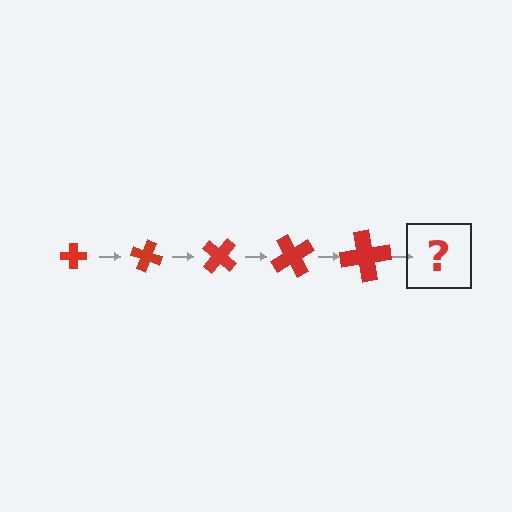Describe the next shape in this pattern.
It should be a cross, larger than the previous one and rotated 100 degrees from the start.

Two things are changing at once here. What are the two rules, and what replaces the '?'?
The two rules are that the cross grows larger each step and it rotates 20 degrees each step. The '?' should be a cross, larger than the previous one and rotated 100 degrees from the start.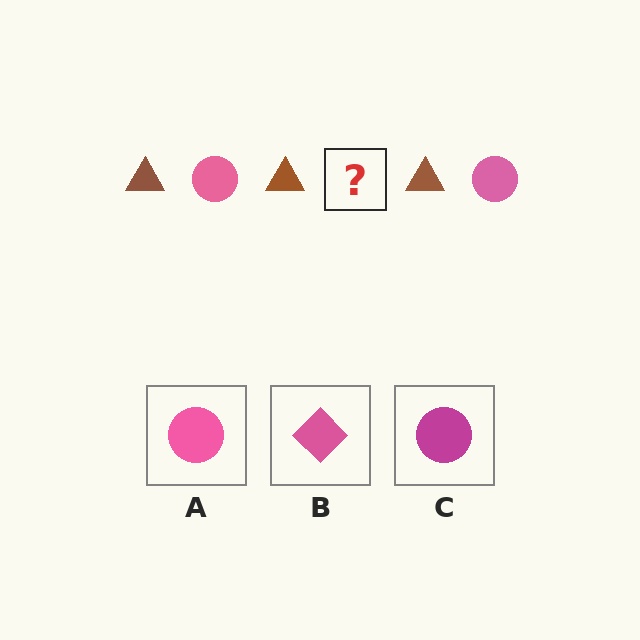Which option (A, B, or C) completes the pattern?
A.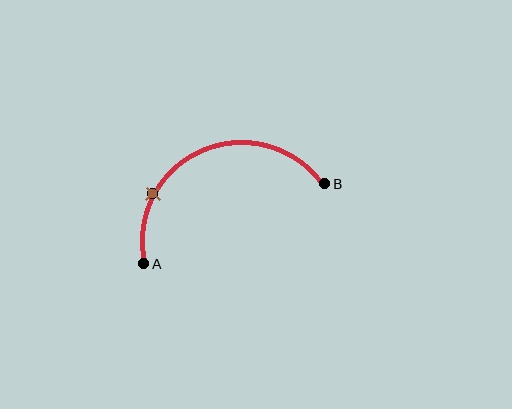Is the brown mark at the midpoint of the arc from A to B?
No. The brown mark lies on the arc but is closer to endpoint A. The arc midpoint would be at the point on the curve equidistant along the arc from both A and B.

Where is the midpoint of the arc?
The arc midpoint is the point on the curve farthest from the straight line joining A and B. It sits above that line.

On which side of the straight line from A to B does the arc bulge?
The arc bulges above the straight line connecting A and B.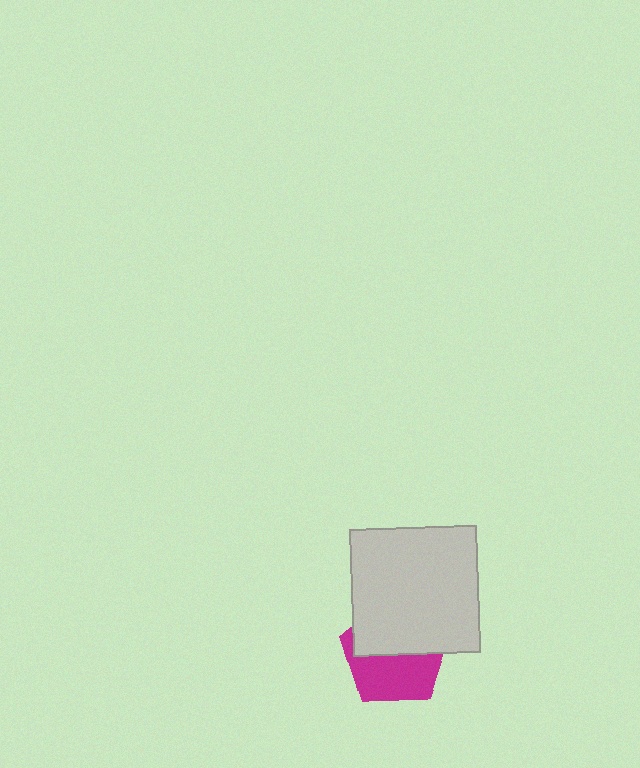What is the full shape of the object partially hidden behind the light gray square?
The partially hidden object is a magenta pentagon.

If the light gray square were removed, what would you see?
You would see the complete magenta pentagon.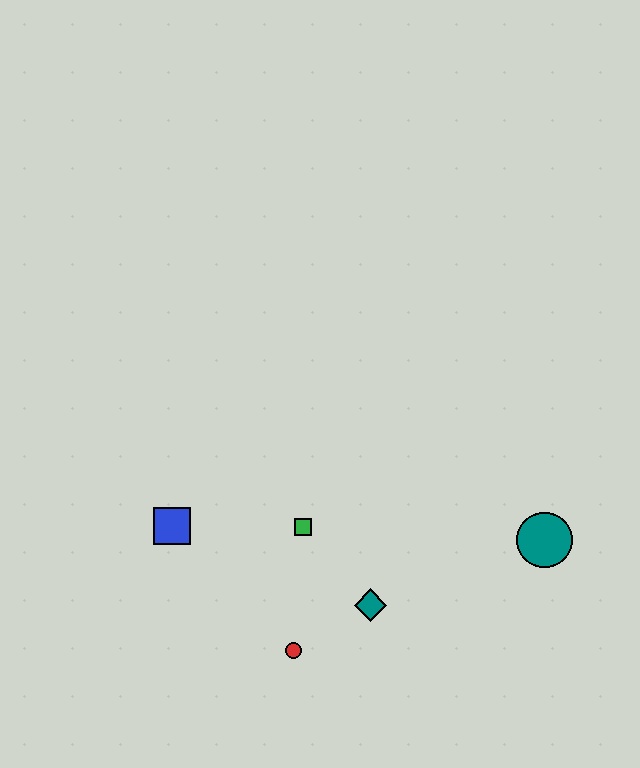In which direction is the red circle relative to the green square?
The red circle is below the green square.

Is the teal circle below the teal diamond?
No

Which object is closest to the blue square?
The green square is closest to the blue square.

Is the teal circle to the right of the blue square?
Yes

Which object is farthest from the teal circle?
The blue square is farthest from the teal circle.